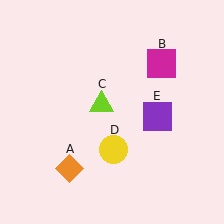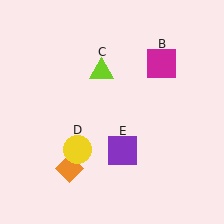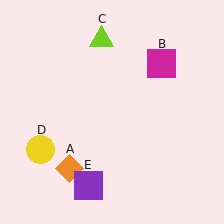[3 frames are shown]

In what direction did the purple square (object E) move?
The purple square (object E) moved down and to the left.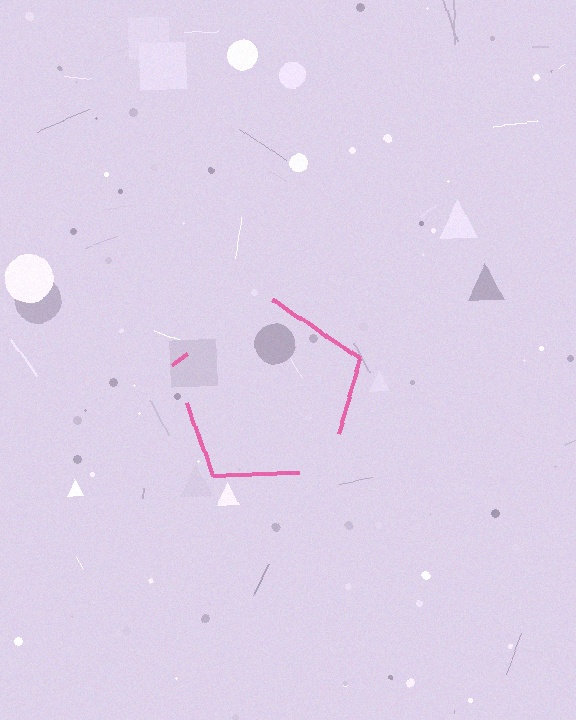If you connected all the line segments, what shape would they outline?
They would outline a pentagon.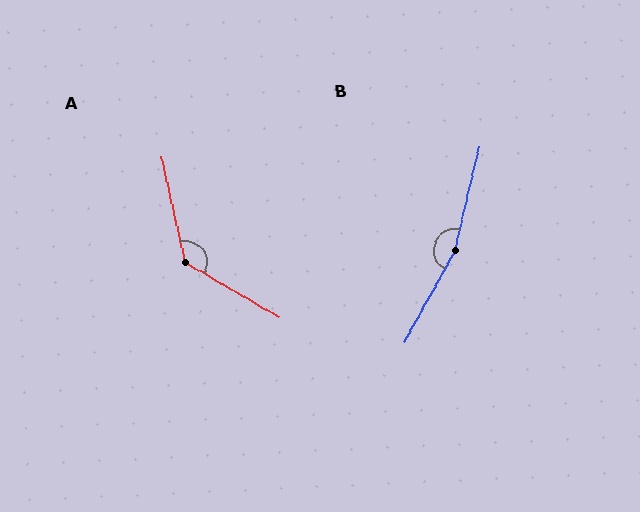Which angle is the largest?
B, at approximately 165 degrees.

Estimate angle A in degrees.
Approximately 133 degrees.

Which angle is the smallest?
A, at approximately 133 degrees.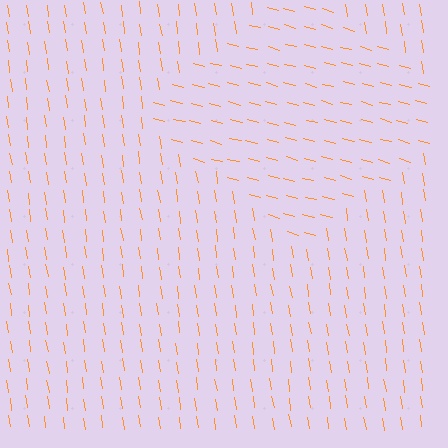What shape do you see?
I see a diamond.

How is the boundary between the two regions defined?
The boundary is defined purely by a change in line orientation (approximately 66 degrees difference). All lines are the same color and thickness.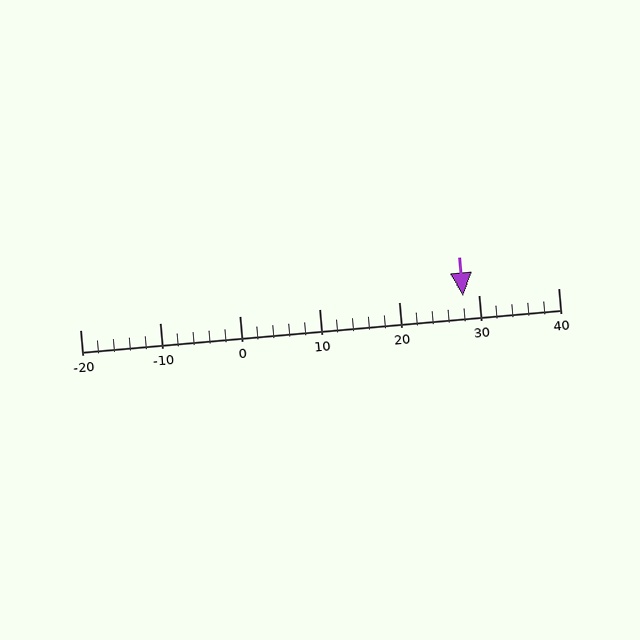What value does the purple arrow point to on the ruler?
The purple arrow points to approximately 28.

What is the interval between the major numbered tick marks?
The major tick marks are spaced 10 units apart.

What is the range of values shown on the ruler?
The ruler shows values from -20 to 40.